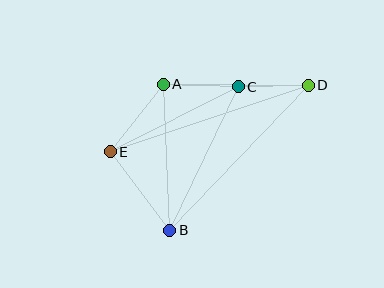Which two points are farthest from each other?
Points D and E are farthest from each other.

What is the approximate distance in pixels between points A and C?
The distance between A and C is approximately 75 pixels.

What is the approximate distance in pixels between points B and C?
The distance between B and C is approximately 159 pixels.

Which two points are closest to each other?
Points C and D are closest to each other.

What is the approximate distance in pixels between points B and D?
The distance between B and D is approximately 200 pixels.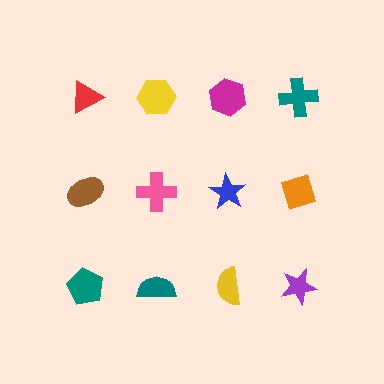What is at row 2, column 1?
A brown ellipse.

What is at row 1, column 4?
A teal cross.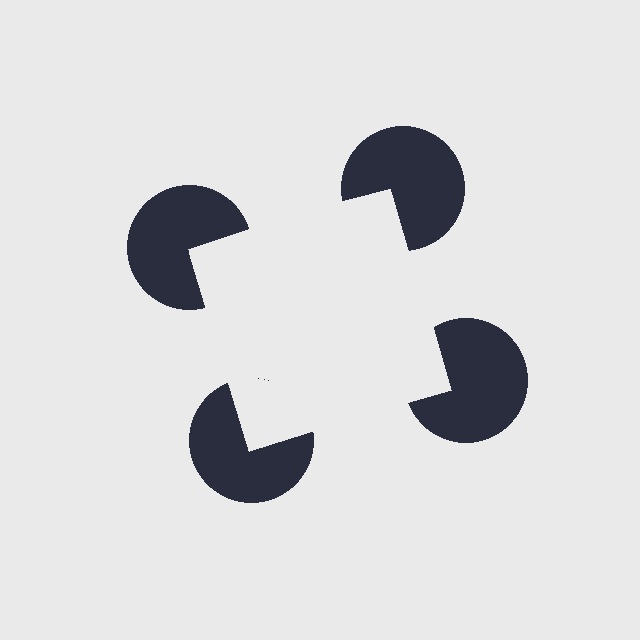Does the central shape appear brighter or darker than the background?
It typically appears slightly brighter than the background, even though no actual brightness change is drawn.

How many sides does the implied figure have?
4 sides.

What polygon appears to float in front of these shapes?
An illusory square — its edges are inferred from the aligned wedge cuts in the pac-man discs, not physically drawn.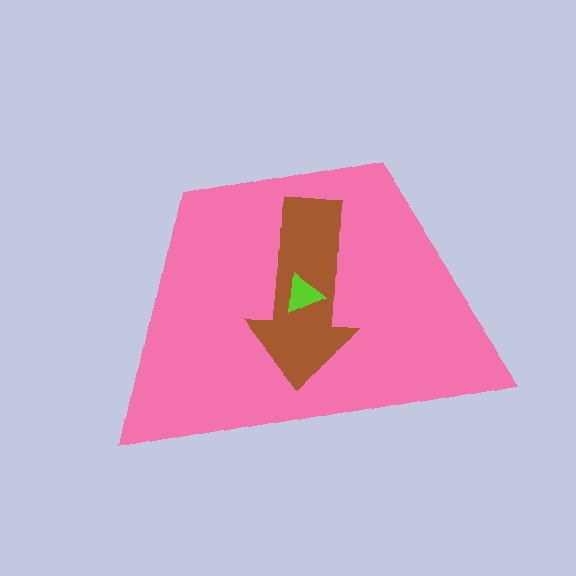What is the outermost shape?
The pink trapezoid.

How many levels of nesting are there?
3.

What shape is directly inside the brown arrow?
The lime triangle.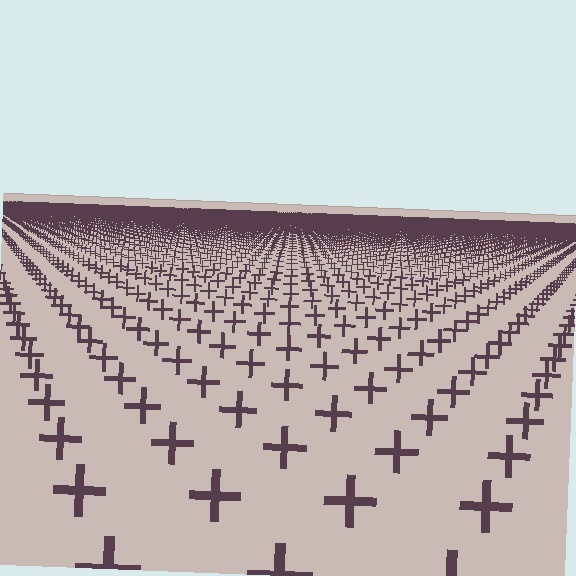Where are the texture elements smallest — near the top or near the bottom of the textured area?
Near the top.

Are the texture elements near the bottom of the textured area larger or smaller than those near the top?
Larger. Near the bottom, elements are closer to the viewer and appear at a bigger on-screen size.